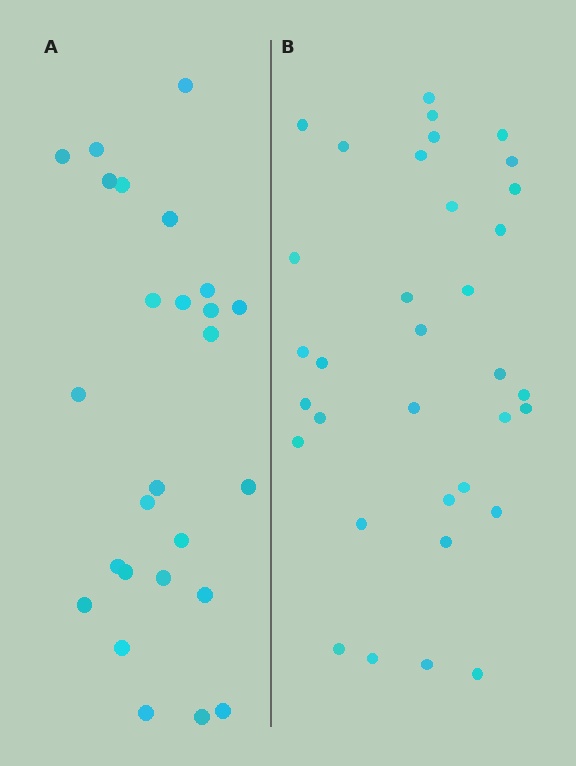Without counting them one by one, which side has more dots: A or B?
Region B (the right region) has more dots.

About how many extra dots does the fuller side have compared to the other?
Region B has roughly 8 or so more dots than region A.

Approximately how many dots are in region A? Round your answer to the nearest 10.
About 30 dots. (The exact count is 26, which rounds to 30.)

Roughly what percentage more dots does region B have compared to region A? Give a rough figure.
About 30% more.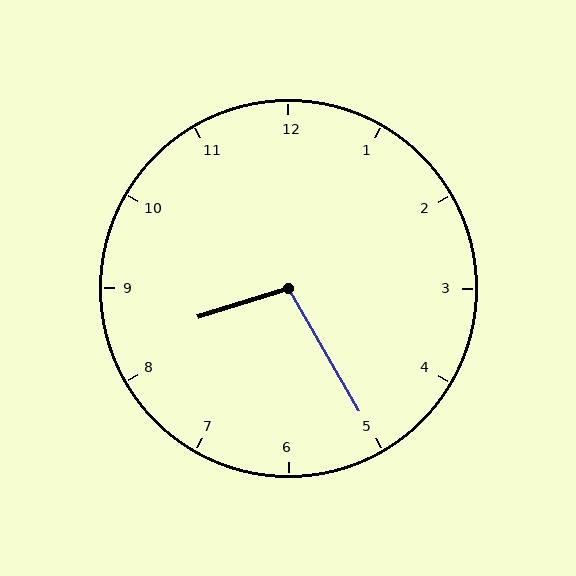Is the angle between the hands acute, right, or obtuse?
It is obtuse.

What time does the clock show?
8:25.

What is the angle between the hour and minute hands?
Approximately 102 degrees.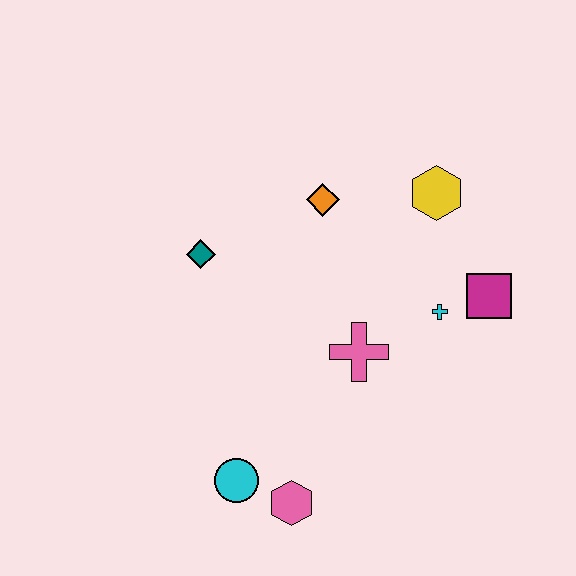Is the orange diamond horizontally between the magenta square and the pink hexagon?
Yes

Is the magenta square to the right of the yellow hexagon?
Yes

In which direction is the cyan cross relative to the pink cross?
The cyan cross is to the right of the pink cross.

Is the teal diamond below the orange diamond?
Yes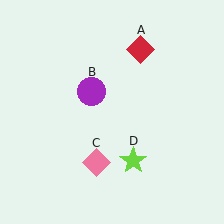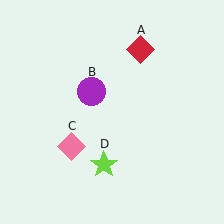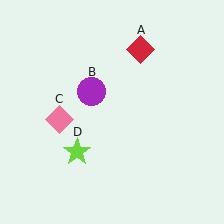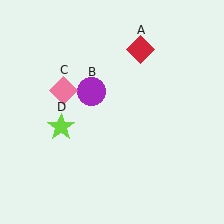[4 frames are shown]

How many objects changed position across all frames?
2 objects changed position: pink diamond (object C), lime star (object D).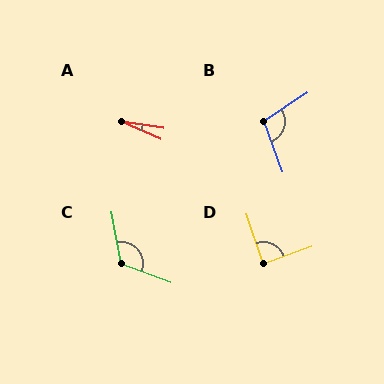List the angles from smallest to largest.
A (15°), D (88°), B (103°), C (121°).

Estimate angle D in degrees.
Approximately 88 degrees.